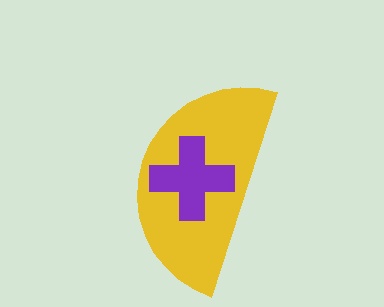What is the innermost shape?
The purple cross.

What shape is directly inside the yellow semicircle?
The purple cross.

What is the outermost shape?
The yellow semicircle.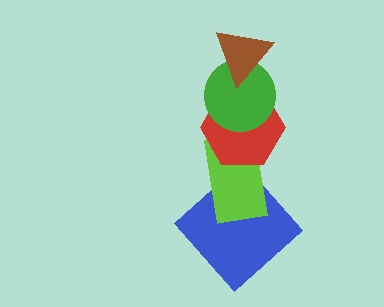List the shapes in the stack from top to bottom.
From top to bottom: the brown triangle, the green circle, the red hexagon, the lime rectangle, the blue diamond.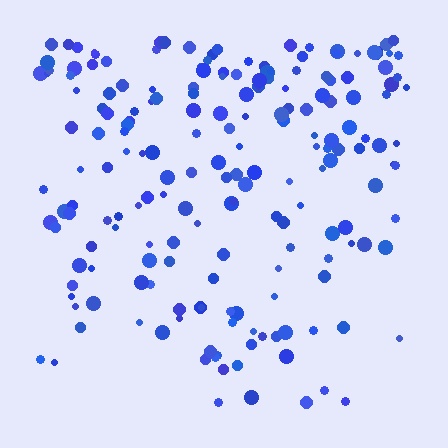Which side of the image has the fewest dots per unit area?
The bottom.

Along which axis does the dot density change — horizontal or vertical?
Vertical.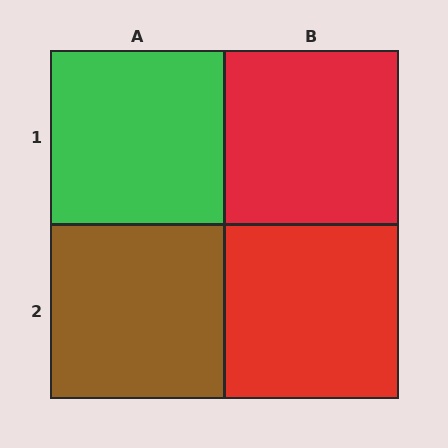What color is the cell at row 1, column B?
Red.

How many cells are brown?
1 cell is brown.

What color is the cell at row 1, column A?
Green.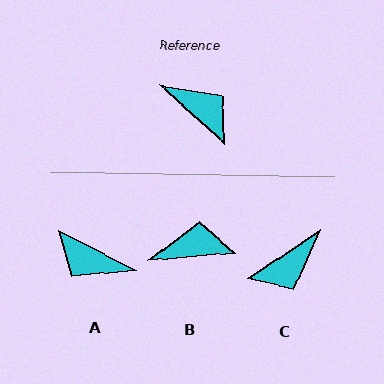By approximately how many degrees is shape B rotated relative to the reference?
Approximately 46 degrees counter-clockwise.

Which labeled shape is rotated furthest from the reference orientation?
A, about 166 degrees away.